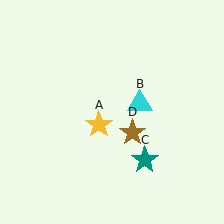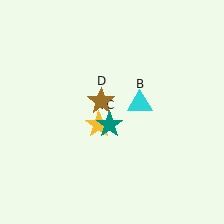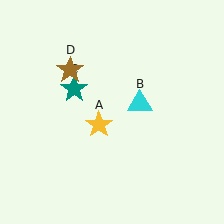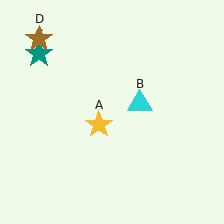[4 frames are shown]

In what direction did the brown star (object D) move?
The brown star (object D) moved up and to the left.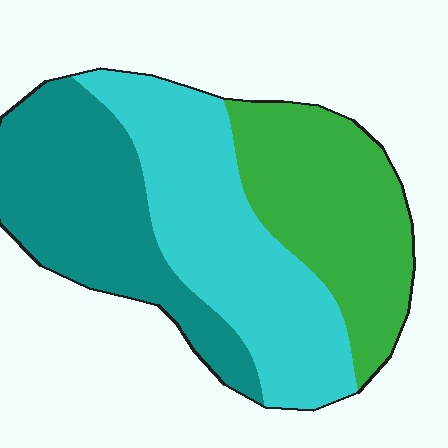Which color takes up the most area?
Cyan, at roughly 35%.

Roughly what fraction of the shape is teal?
Teal takes up about one third (1/3) of the shape.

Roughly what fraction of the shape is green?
Green takes up about one third (1/3) of the shape.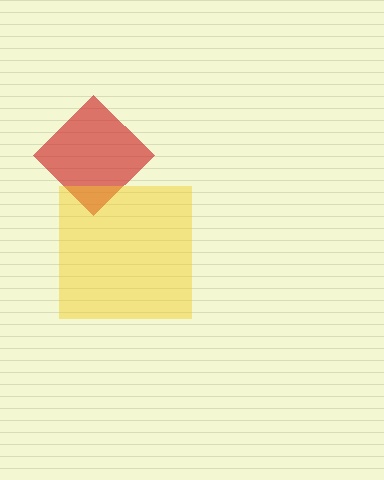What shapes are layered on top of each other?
The layered shapes are: a red diamond, a yellow square.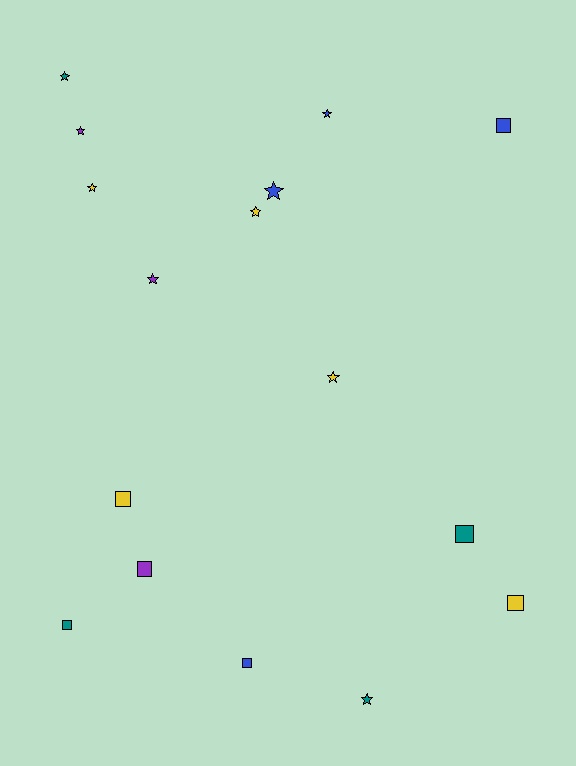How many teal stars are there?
There are 2 teal stars.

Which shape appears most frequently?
Star, with 9 objects.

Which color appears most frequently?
Yellow, with 5 objects.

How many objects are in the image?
There are 16 objects.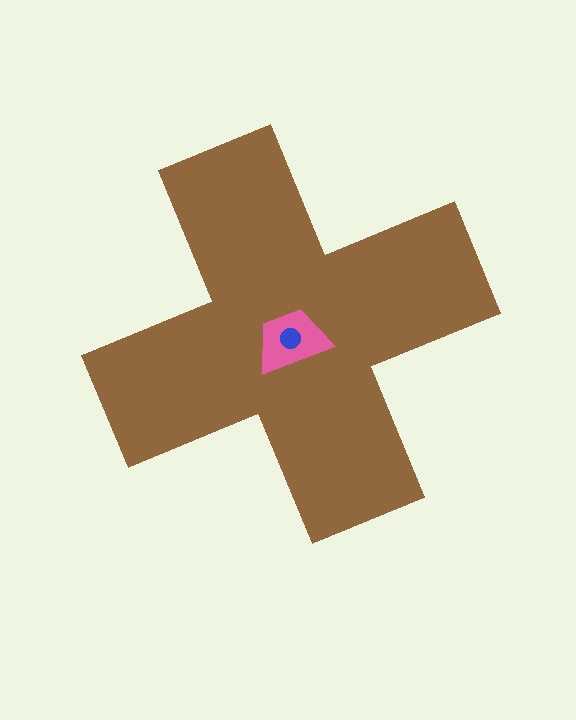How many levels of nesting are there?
3.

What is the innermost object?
The blue circle.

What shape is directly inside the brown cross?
The pink trapezoid.